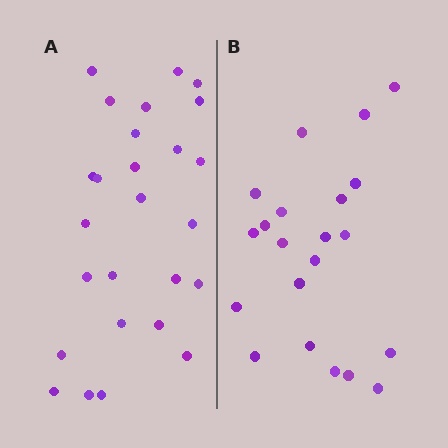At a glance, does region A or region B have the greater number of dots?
Region A (the left region) has more dots.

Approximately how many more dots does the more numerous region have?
Region A has about 5 more dots than region B.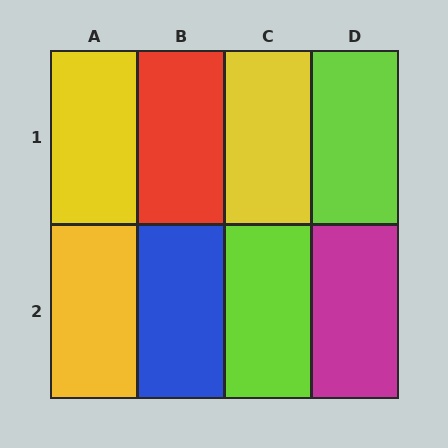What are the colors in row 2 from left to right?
Yellow, blue, lime, magenta.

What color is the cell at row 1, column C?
Yellow.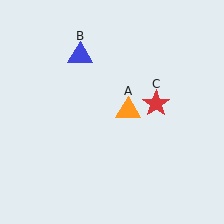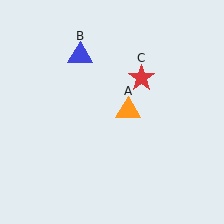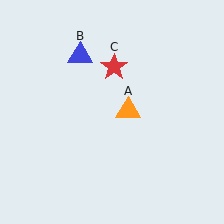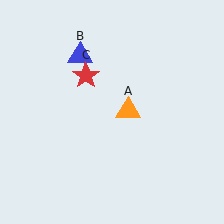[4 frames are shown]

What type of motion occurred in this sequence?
The red star (object C) rotated counterclockwise around the center of the scene.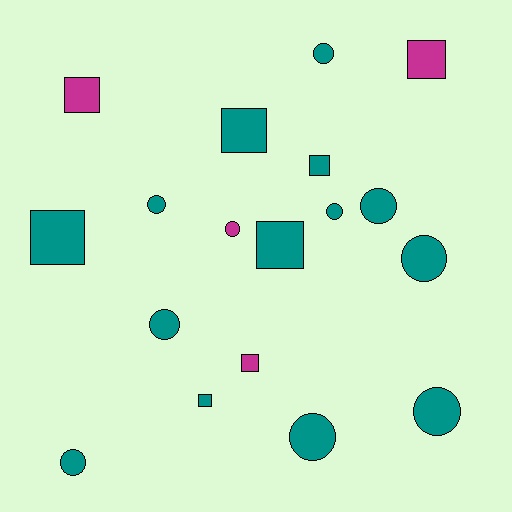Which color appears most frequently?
Teal, with 14 objects.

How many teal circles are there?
There are 9 teal circles.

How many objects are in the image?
There are 18 objects.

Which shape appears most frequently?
Circle, with 10 objects.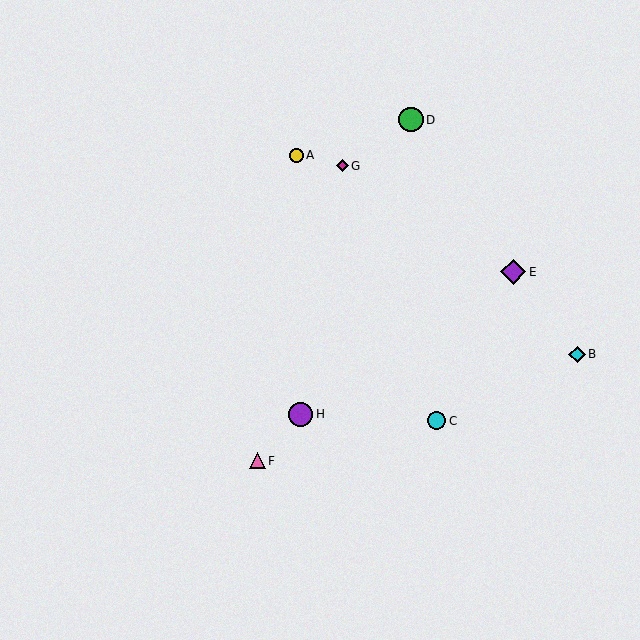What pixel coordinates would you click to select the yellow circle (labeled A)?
Click at (297, 155) to select the yellow circle A.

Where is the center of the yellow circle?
The center of the yellow circle is at (297, 155).